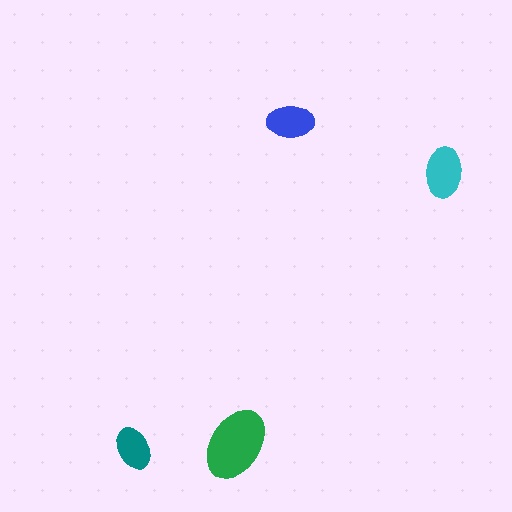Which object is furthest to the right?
The cyan ellipse is rightmost.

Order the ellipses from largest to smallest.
the green one, the cyan one, the blue one, the teal one.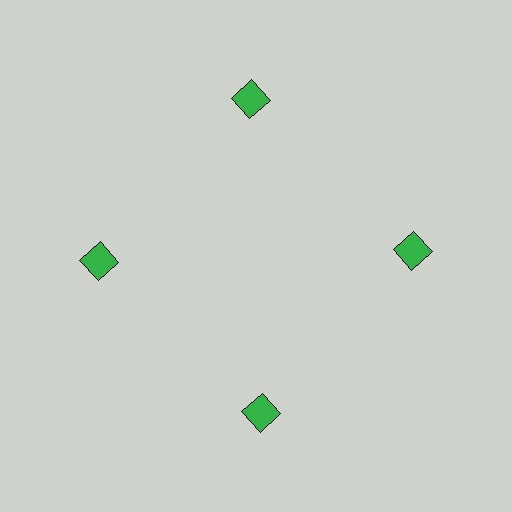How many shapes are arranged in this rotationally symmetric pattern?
There are 4 shapes, arranged in 4 groups of 1.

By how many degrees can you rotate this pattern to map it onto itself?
The pattern maps onto itself every 90 degrees of rotation.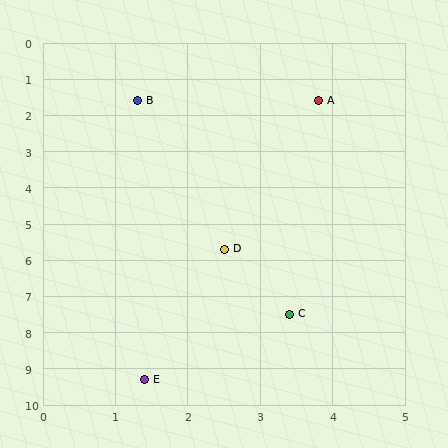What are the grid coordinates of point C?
Point C is at approximately (3.4, 7.5).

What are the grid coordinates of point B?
Point B is at approximately (1.3, 1.6).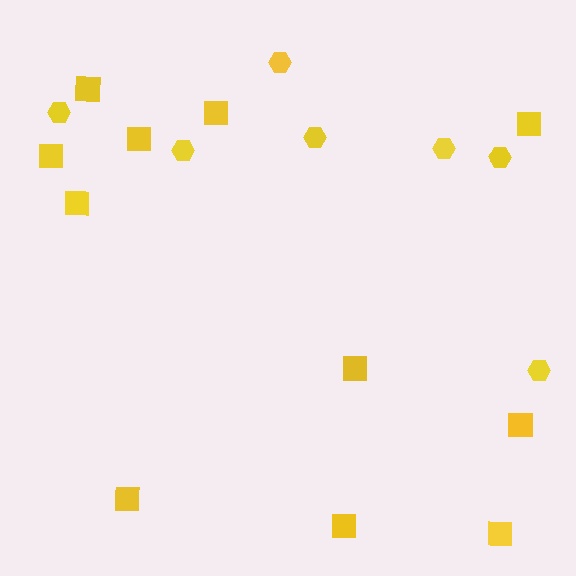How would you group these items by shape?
There are 2 groups: one group of squares (11) and one group of hexagons (7).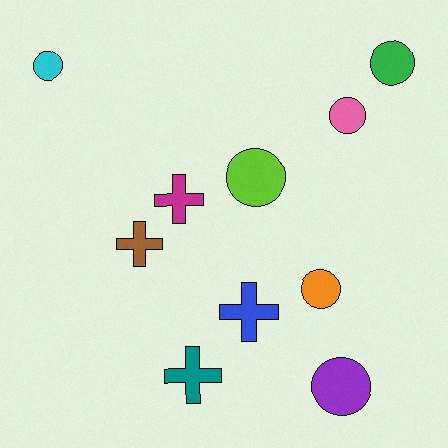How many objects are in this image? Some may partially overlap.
There are 10 objects.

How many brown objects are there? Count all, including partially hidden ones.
There is 1 brown object.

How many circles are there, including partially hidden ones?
There are 6 circles.